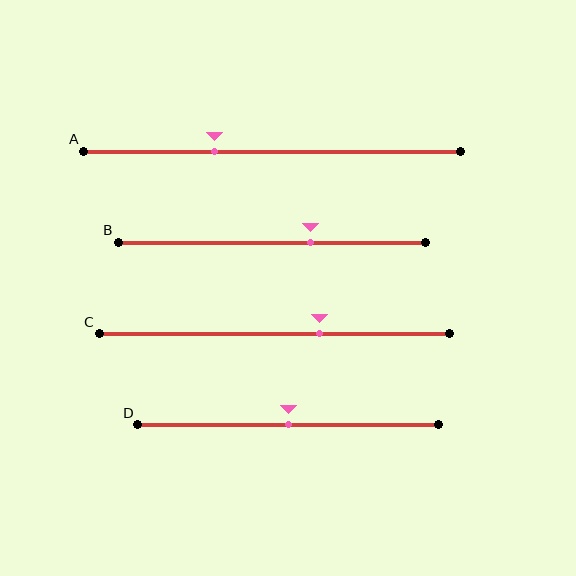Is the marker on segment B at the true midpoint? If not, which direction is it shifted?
No, the marker on segment B is shifted to the right by about 13% of the segment length.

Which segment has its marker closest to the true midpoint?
Segment D has its marker closest to the true midpoint.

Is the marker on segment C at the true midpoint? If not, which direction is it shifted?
No, the marker on segment C is shifted to the right by about 13% of the segment length.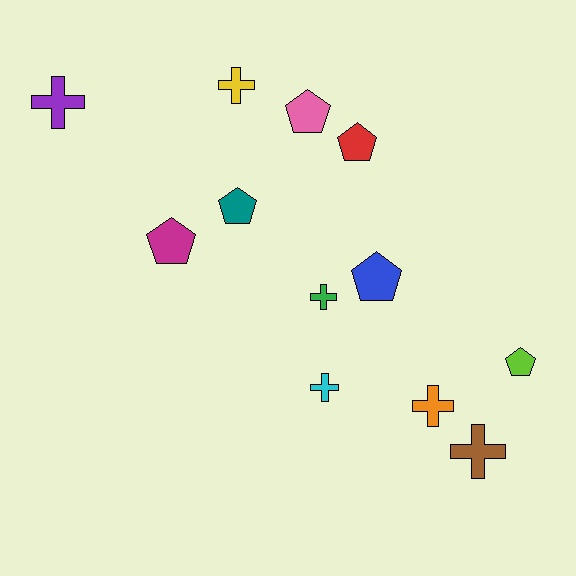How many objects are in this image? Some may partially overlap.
There are 12 objects.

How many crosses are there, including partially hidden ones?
There are 6 crosses.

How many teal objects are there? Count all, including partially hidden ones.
There is 1 teal object.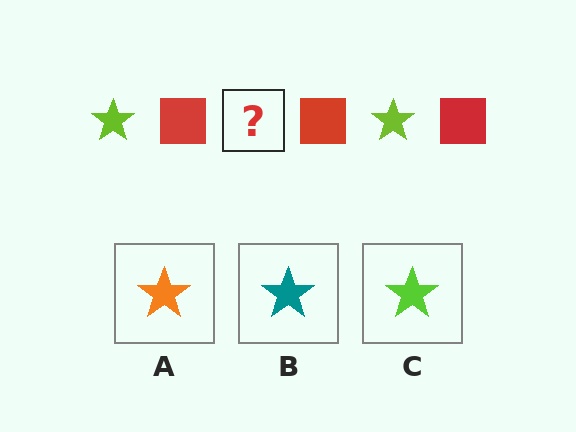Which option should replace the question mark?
Option C.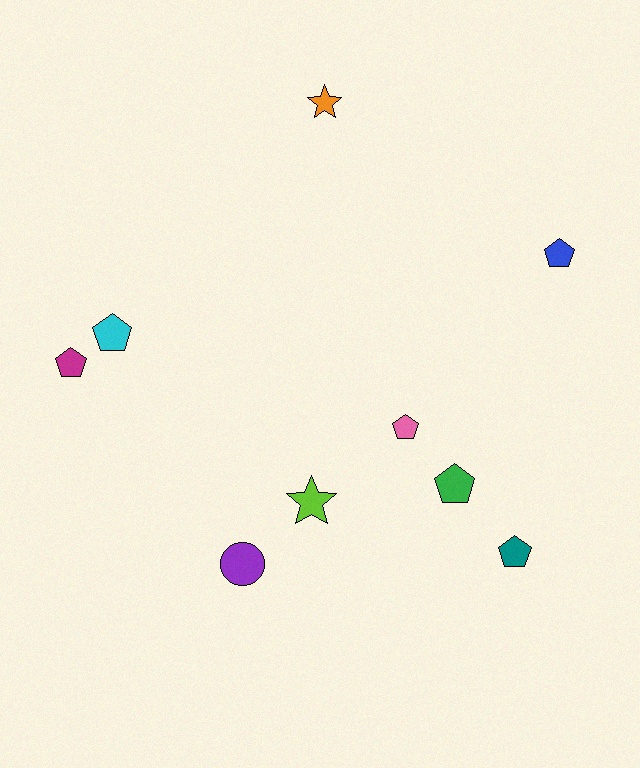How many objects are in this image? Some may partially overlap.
There are 9 objects.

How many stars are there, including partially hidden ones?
There are 2 stars.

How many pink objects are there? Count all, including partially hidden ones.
There is 1 pink object.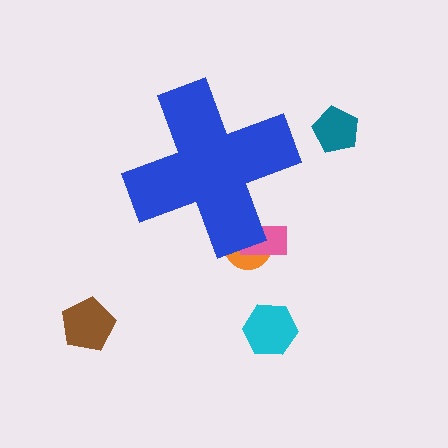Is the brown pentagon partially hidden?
No, the brown pentagon is fully visible.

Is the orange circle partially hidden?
Yes, the orange circle is partially hidden behind the blue cross.